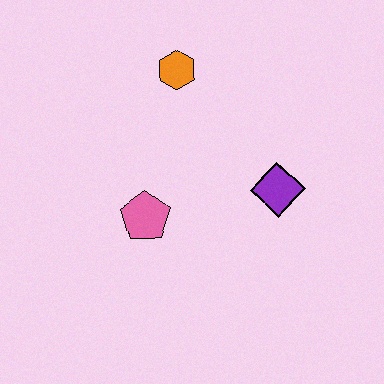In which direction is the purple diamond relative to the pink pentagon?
The purple diamond is to the right of the pink pentagon.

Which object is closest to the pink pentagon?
The purple diamond is closest to the pink pentagon.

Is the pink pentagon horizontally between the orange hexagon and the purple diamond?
No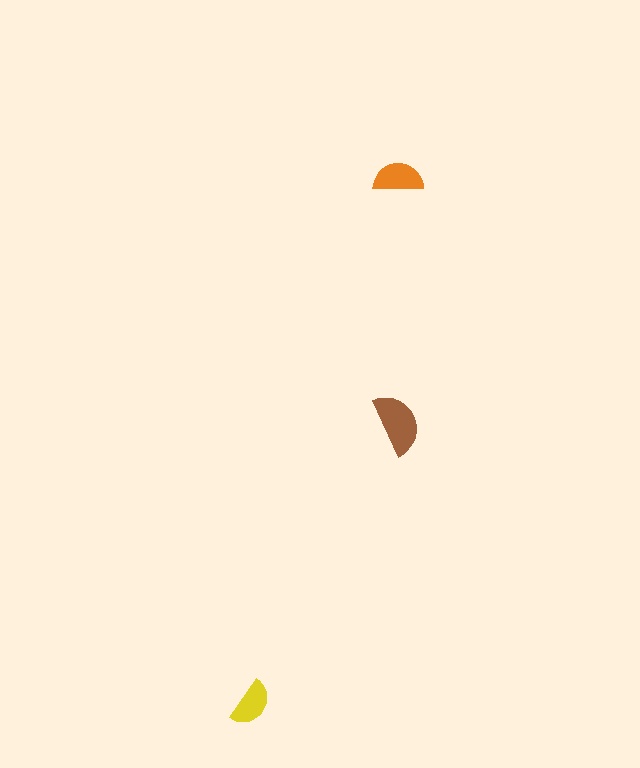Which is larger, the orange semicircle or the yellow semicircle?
The orange one.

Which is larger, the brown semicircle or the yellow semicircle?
The brown one.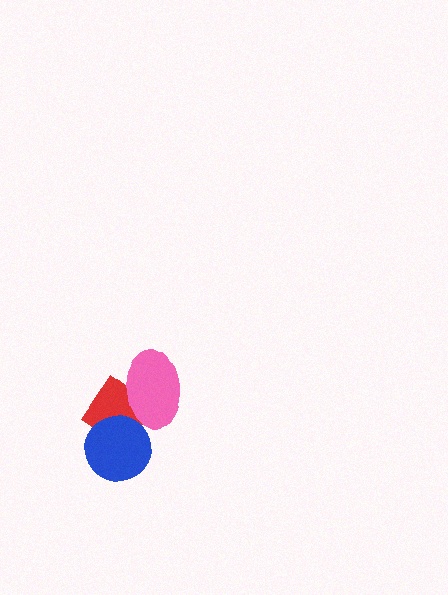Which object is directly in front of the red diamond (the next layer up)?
The blue circle is directly in front of the red diamond.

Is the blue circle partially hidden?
No, no other shape covers it.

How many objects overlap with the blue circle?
1 object overlaps with the blue circle.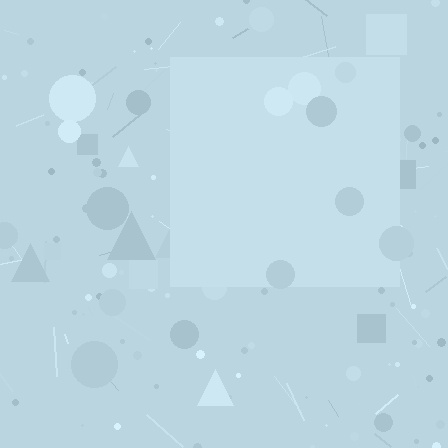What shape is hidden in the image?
A square is hidden in the image.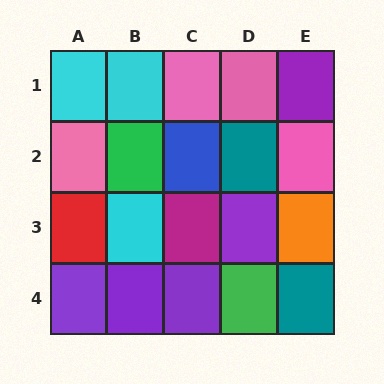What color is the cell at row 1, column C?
Pink.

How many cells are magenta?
1 cell is magenta.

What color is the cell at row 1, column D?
Pink.